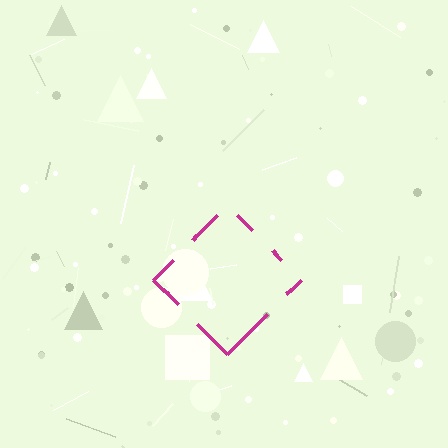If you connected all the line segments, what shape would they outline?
They would outline a diamond.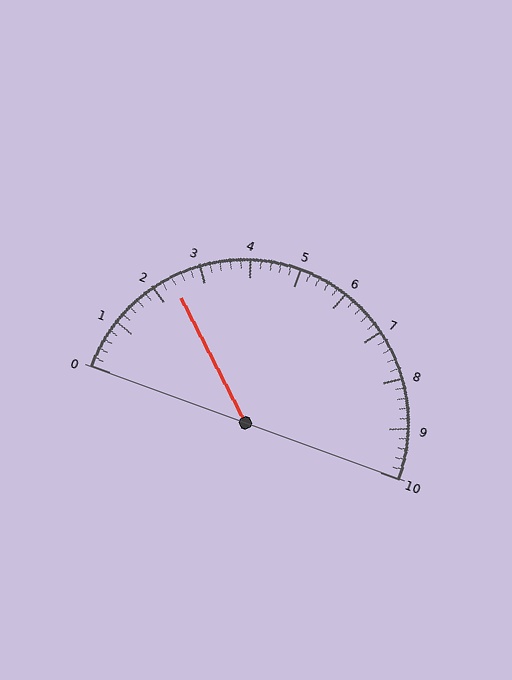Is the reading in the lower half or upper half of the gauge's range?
The reading is in the lower half of the range (0 to 10).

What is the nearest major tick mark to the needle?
The nearest major tick mark is 2.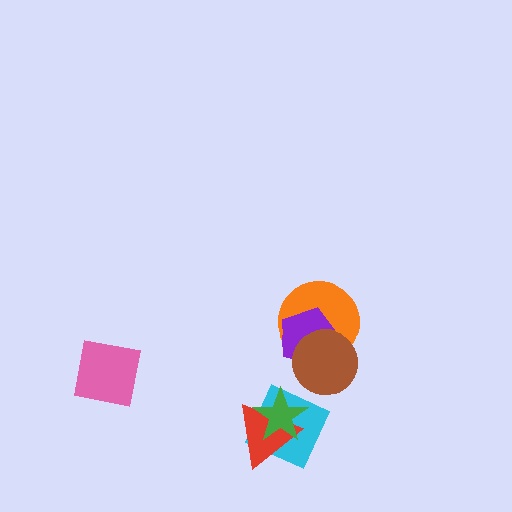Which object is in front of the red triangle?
The green star is in front of the red triangle.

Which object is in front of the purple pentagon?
The brown circle is in front of the purple pentagon.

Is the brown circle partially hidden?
No, no other shape covers it.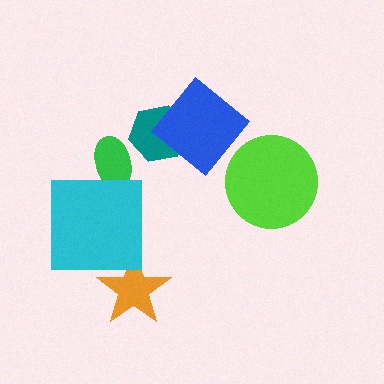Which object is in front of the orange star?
The cyan square is in front of the orange star.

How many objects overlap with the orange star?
1 object overlaps with the orange star.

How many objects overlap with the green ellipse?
0 objects overlap with the green ellipse.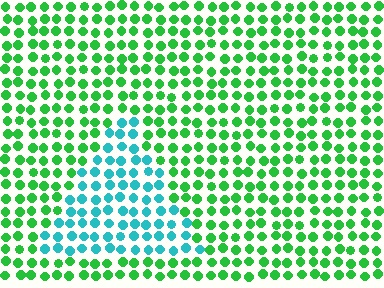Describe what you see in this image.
The image is filled with small green elements in a uniform arrangement. A triangle-shaped region is visible where the elements are tinted to a slightly different hue, forming a subtle color boundary.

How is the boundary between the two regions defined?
The boundary is defined purely by a slight shift in hue (about 53 degrees). Spacing, size, and orientation are identical on both sides.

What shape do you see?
I see a triangle.